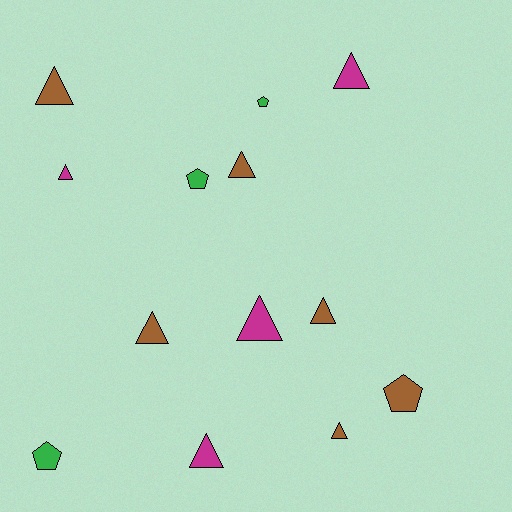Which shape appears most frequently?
Triangle, with 9 objects.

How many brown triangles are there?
There are 5 brown triangles.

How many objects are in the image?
There are 13 objects.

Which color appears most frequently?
Brown, with 6 objects.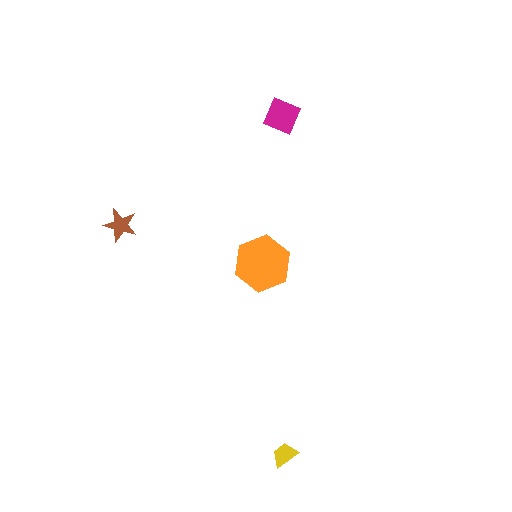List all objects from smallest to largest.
The yellow trapezoid, the brown star, the magenta square, the orange hexagon.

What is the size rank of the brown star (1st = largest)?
3rd.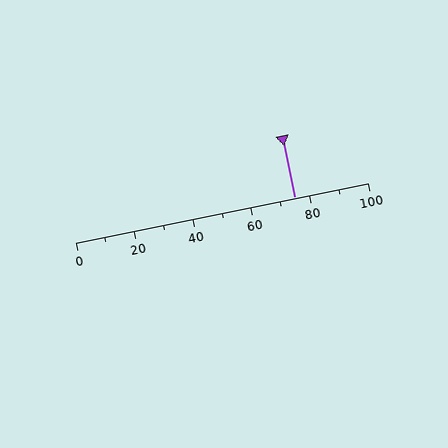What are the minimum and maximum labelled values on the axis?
The axis runs from 0 to 100.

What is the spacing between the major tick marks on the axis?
The major ticks are spaced 20 apart.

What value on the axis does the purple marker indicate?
The marker indicates approximately 75.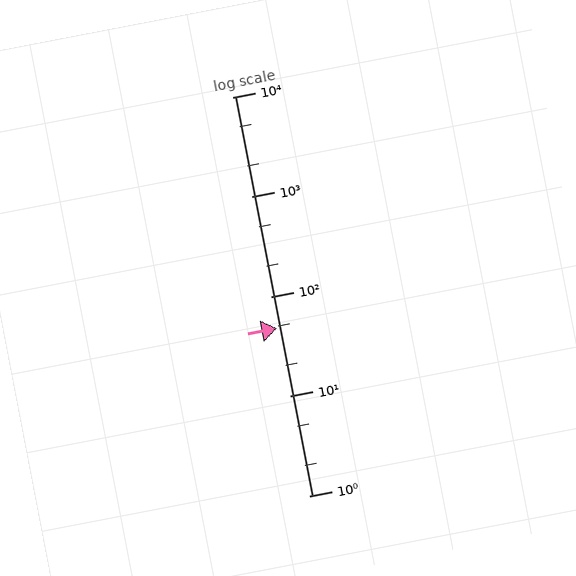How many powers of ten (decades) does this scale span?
The scale spans 4 decades, from 1 to 10000.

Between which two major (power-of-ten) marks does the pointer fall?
The pointer is between 10 and 100.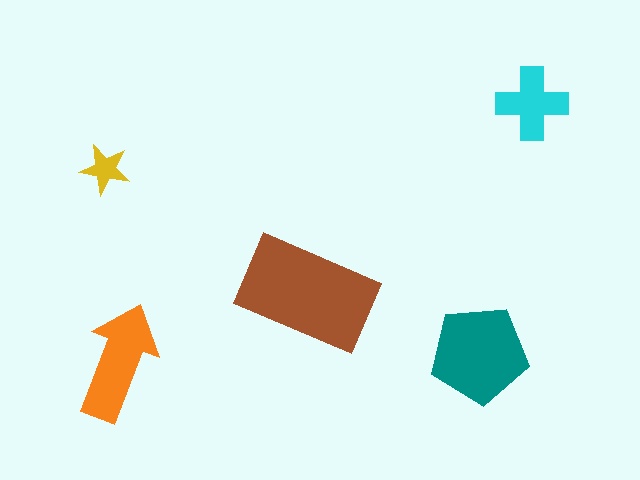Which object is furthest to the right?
The cyan cross is rightmost.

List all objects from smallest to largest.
The yellow star, the cyan cross, the orange arrow, the teal pentagon, the brown rectangle.